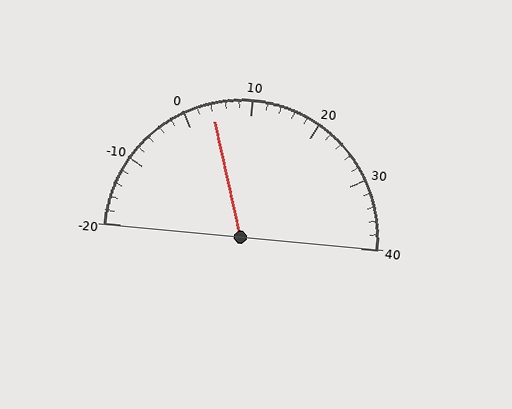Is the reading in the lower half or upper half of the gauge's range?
The reading is in the lower half of the range (-20 to 40).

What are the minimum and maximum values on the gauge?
The gauge ranges from -20 to 40.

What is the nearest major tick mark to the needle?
The nearest major tick mark is 0.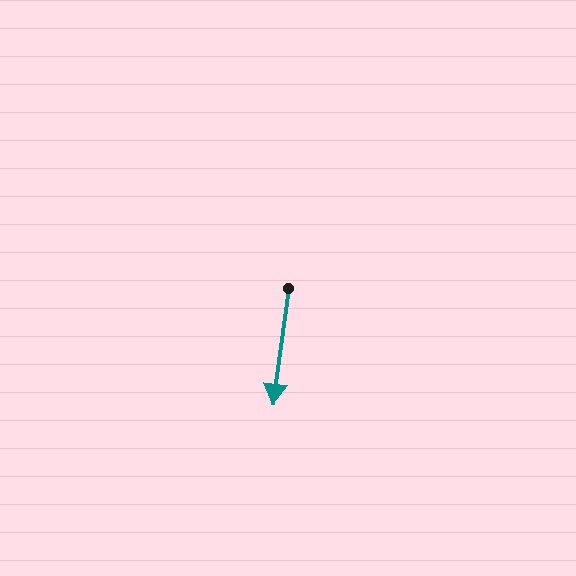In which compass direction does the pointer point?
South.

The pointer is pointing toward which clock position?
Roughly 6 o'clock.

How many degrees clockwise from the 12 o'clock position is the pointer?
Approximately 188 degrees.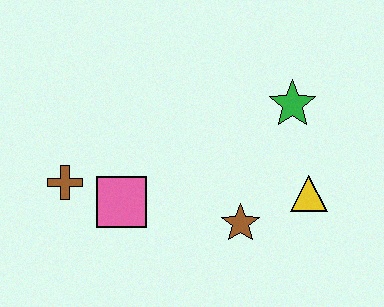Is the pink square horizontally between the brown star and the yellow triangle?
No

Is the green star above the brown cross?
Yes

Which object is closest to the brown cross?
The pink square is closest to the brown cross.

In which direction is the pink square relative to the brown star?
The pink square is to the left of the brown star.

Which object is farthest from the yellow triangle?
The brown cross is farthest from the yellow triangle.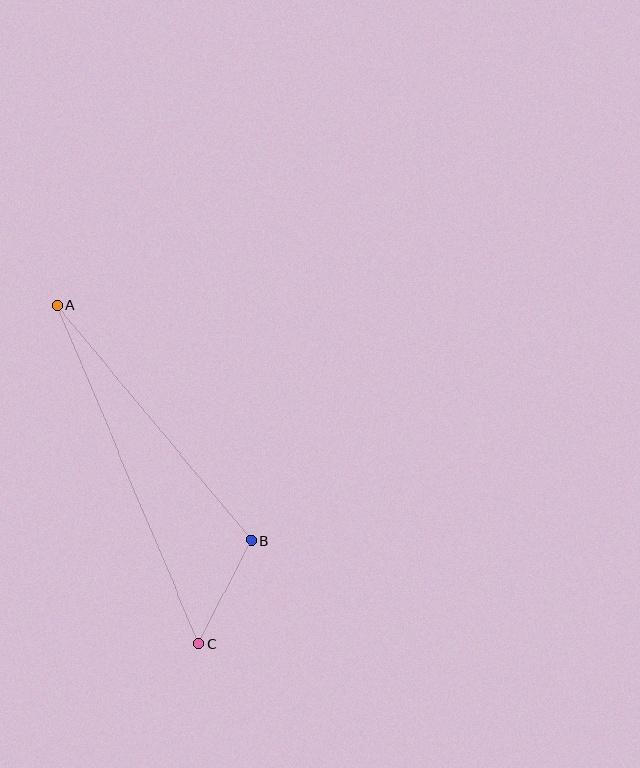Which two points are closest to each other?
Points B and C are closest to each other.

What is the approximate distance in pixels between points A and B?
The distance between A and B is approximately 305 pixels.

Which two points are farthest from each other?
Points A and C are farthest from each other.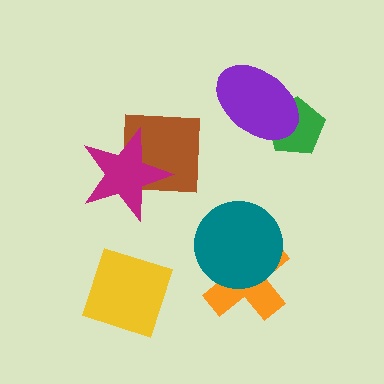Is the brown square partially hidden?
Yes, it is partially covered by another shape.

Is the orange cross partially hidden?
Yes, it is partially covered by another shape.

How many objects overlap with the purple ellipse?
1 object overlaps with the purple ellipse.